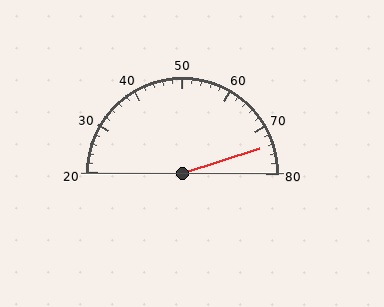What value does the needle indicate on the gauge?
The needle indicates approximately 74.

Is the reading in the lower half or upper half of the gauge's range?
The reading is in the upper half of the range (20 to 80).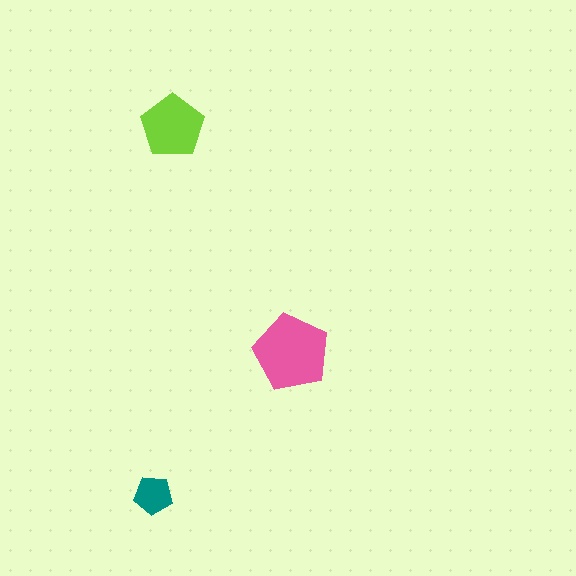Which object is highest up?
The lime pentagon is topmost.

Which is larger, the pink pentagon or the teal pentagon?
The pink one.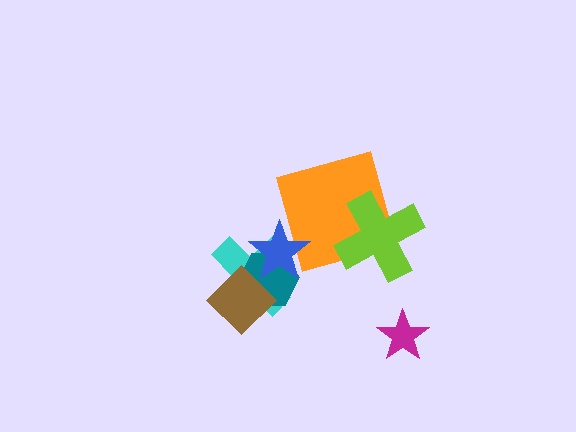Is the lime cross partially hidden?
No, no other shape covers it.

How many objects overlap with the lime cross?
1 object overlaps with the lime cross.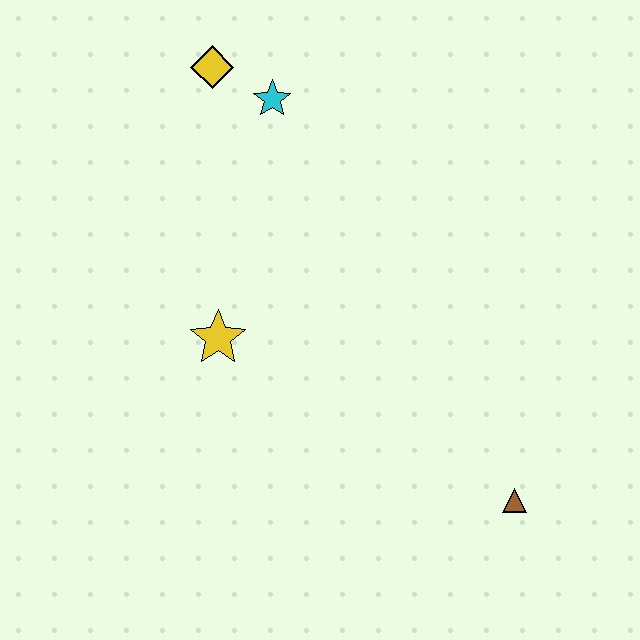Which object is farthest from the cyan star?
The brown triangle is farthest from the cyan star.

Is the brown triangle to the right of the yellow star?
Yes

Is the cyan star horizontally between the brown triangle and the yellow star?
Yes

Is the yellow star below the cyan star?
Yes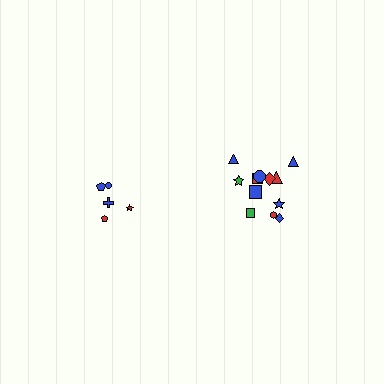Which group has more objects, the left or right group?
The right group.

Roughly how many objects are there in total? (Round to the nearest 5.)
Roughly 15 objects in total.